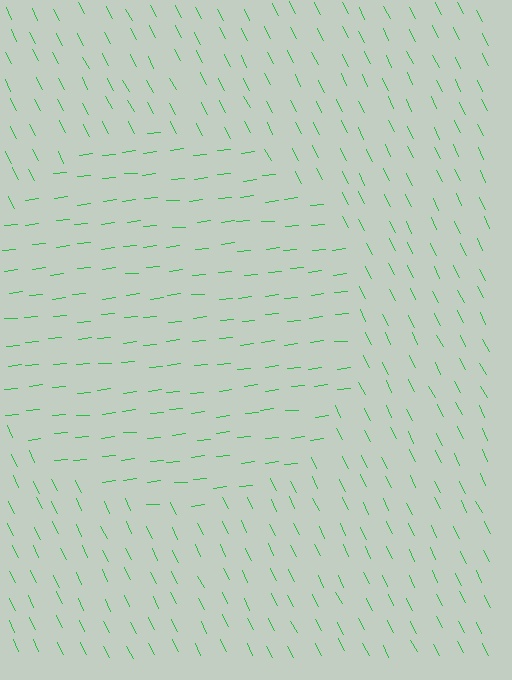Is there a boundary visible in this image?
Yes, there is a texture boundary formed by a change in line orientation.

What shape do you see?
I see a circle.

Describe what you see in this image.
The image is filled with small green line segments. A circle region in the image has lines oriented differently from the surrounding lines, creating a visible texture boundary.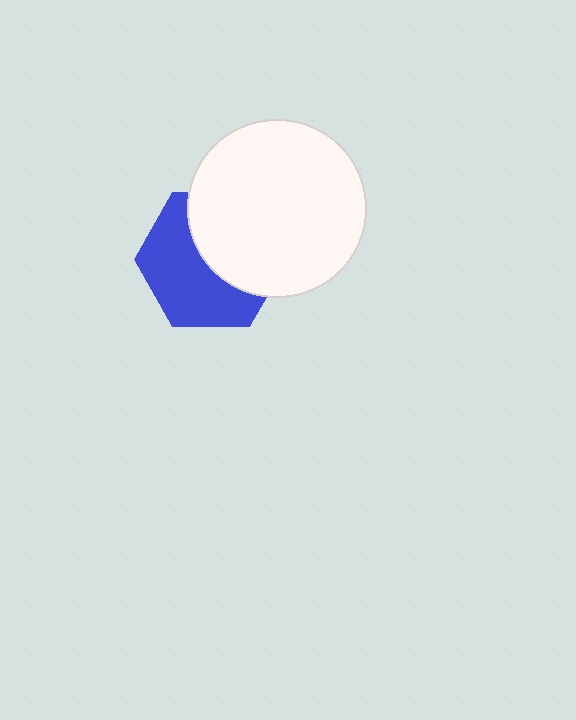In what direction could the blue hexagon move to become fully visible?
The blue hexagon could move toward the lower-left. That would shift it out from behind the white circle entirely.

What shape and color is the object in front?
The object in front is a white circle.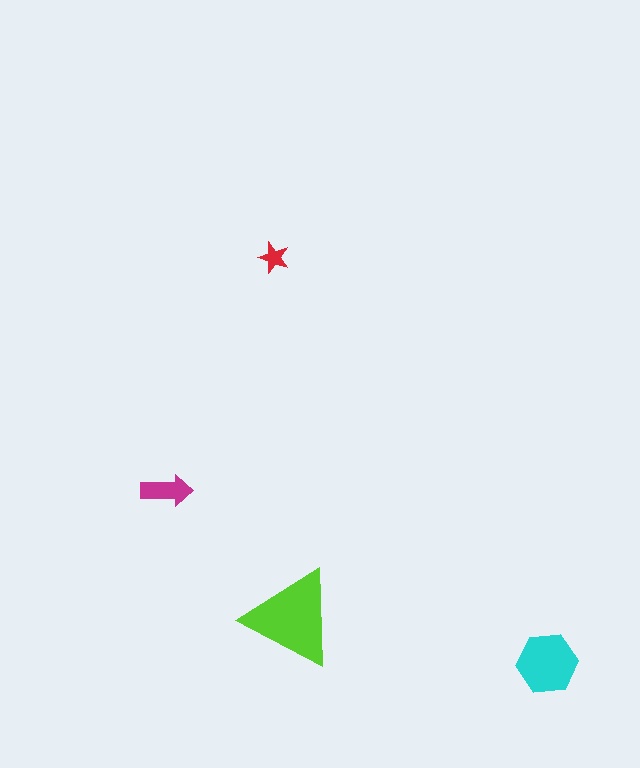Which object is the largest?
The lime triangle.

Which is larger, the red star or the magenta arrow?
The magenta arrow.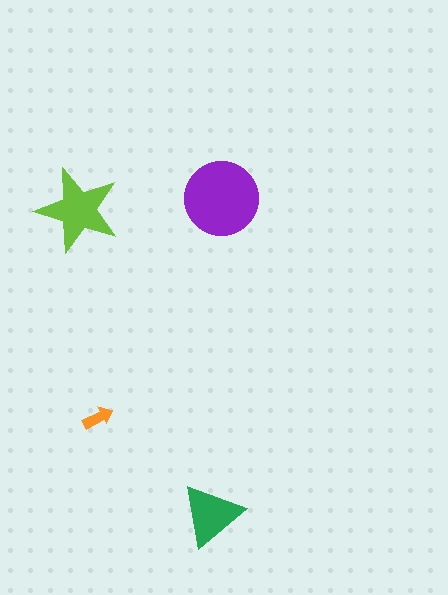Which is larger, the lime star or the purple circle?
The purple circle.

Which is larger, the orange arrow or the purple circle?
The purple circle.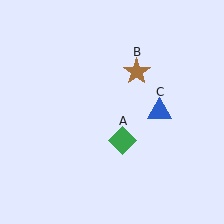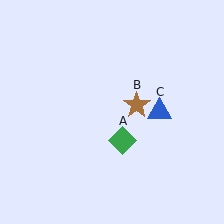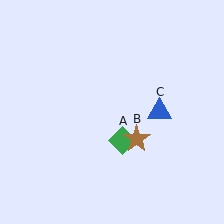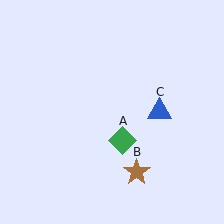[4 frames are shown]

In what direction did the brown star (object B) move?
The brown star (object B) moved down.